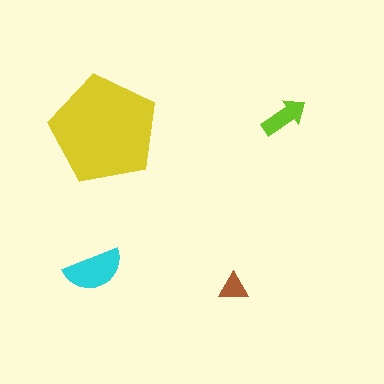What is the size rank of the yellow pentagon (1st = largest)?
1st.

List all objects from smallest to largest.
The brown triangle, the lime arrow, the cyan semicircle, the yellow pentagon.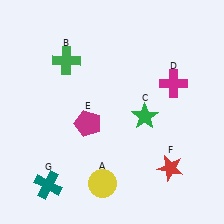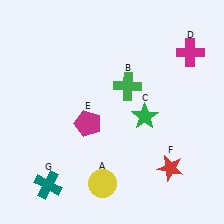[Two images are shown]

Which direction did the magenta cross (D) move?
The magenta cross (D) moved up.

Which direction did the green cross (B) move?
The green cross (B) moved right.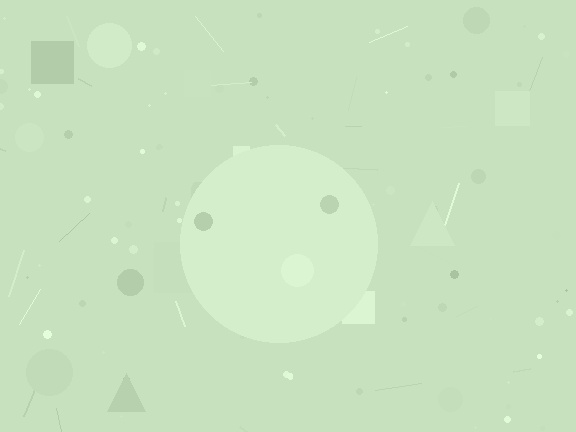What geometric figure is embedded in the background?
A circle is embedded in the background.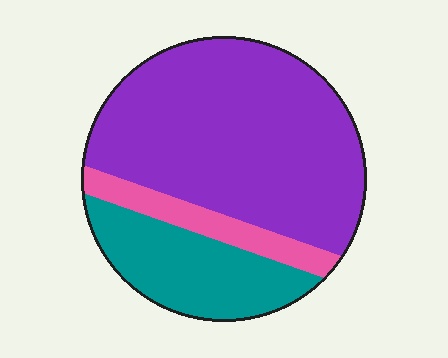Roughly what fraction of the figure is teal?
Teal takes up between a sixth and a third of the figure.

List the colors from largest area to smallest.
From largest to smallest: purple, teal, pink.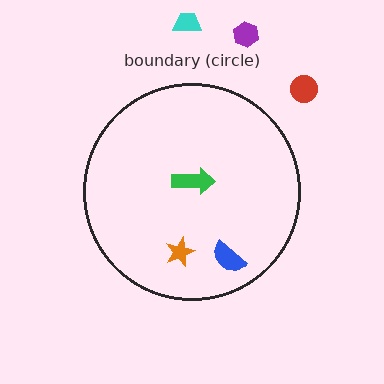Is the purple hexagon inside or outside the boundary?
Outside.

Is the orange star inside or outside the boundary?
Inside.